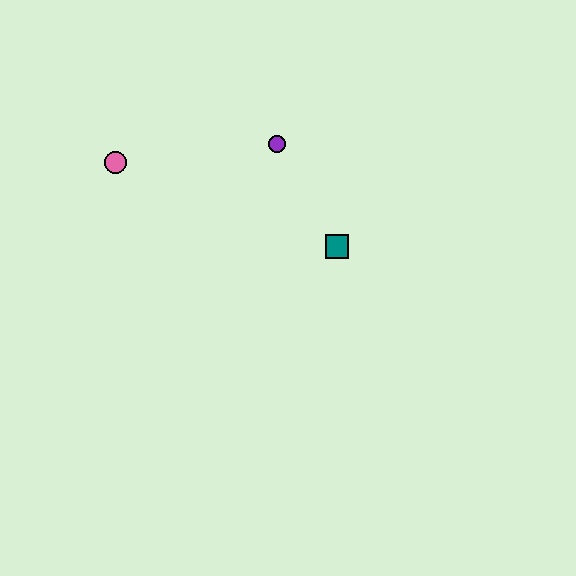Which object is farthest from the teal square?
The pink circle is farthest from the teal square.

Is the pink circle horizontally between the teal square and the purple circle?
No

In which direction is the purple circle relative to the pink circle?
The purple circle is to the right of the pink circle.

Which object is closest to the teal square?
The purple circle is closest to the teal square.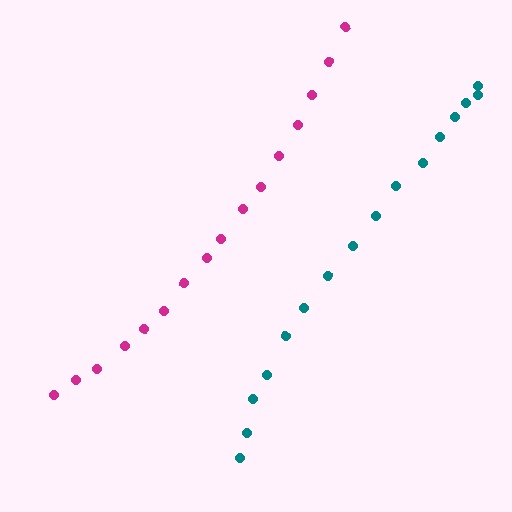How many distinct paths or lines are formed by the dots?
There are 2 distinct paths.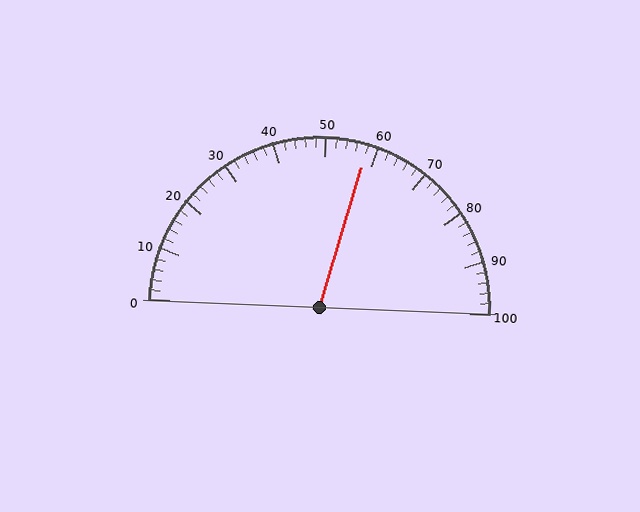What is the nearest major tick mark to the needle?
The nearest major tick mark is 60.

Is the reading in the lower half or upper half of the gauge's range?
The reading is in the upper half of the range (0 to 100).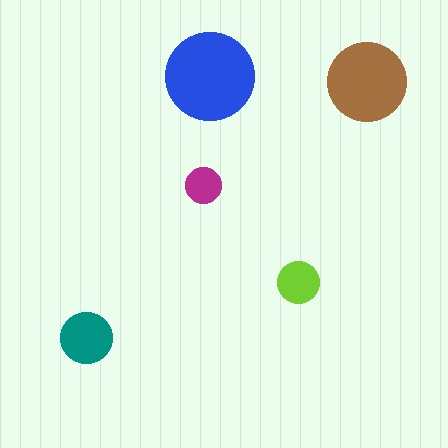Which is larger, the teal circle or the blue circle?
The blue one.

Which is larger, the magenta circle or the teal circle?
The teal one.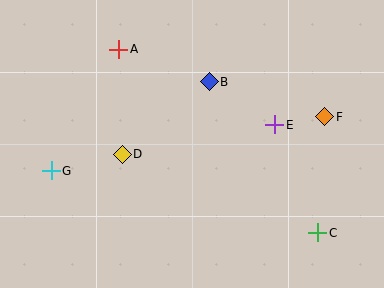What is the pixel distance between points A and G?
The distance between A and G is 139 pixels.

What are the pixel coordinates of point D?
Point D is at (122, 154).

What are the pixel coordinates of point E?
Point E is at (275, 125).